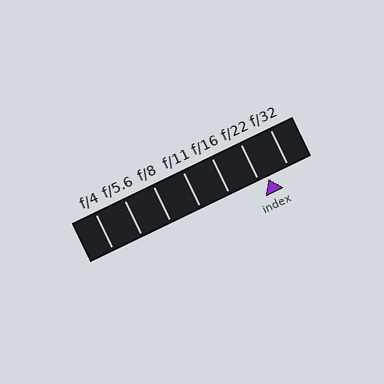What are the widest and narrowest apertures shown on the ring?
The widest aperture shown is f/4 and the narrowest is f/32.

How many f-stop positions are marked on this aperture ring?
There are 7 f-stop positions marked.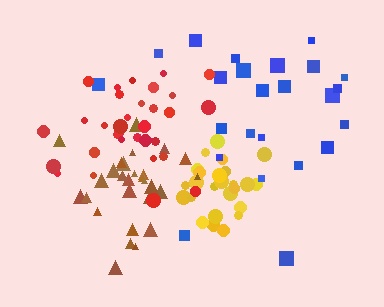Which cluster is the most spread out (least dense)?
Blue.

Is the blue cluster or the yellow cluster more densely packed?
Yellow.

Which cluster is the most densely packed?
Yellow.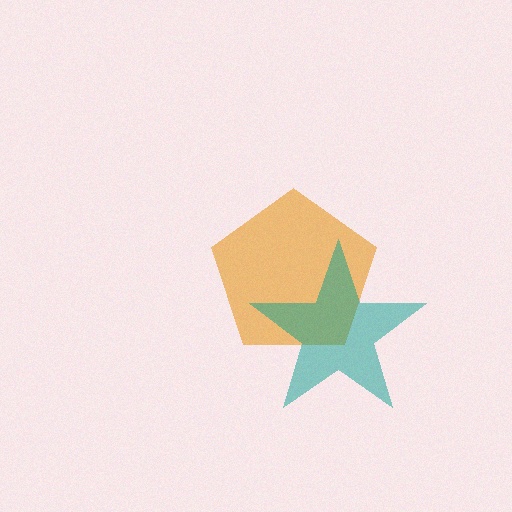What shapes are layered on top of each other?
The layered shapes are: an orange pentagon, a teal star.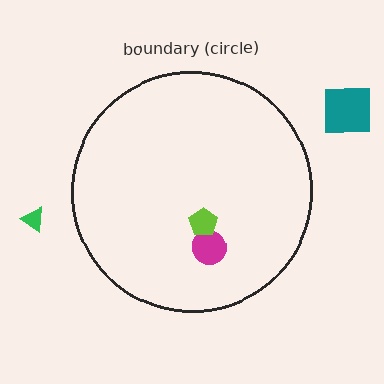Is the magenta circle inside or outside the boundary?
Inside.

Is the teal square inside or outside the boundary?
Outside.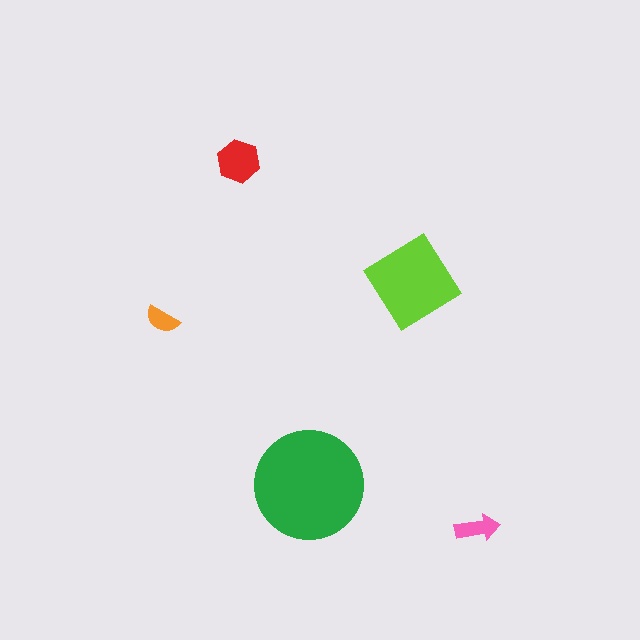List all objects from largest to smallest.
The green circle, the lime diamond, the red hexagon, the pink arrow, the orange semicircle.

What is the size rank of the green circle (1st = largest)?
1st.